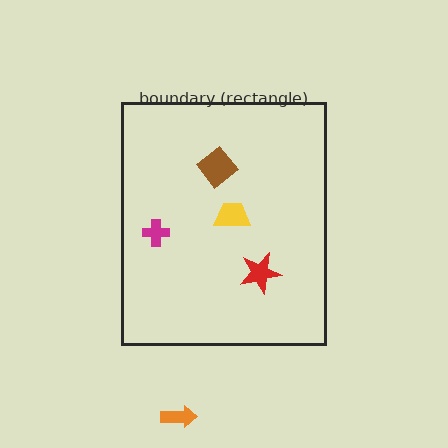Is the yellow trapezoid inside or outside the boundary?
Inside.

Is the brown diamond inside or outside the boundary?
Inside.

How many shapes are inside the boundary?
4 inside, 1 outside.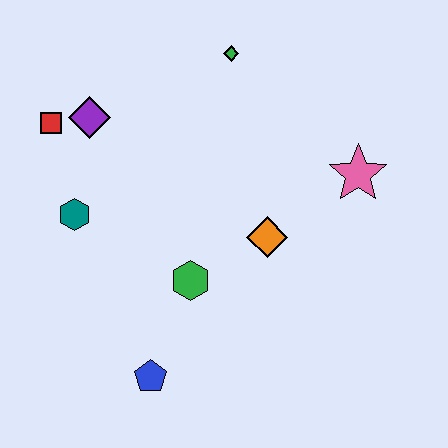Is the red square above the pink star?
Yes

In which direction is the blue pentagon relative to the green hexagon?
The blue pentagon is below the green hexagon.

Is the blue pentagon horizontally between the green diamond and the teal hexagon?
Yes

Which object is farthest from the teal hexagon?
The pink star is farthest from the teal hexagon.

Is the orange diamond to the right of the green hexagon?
Yes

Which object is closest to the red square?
The purple diamond is closest to the red square.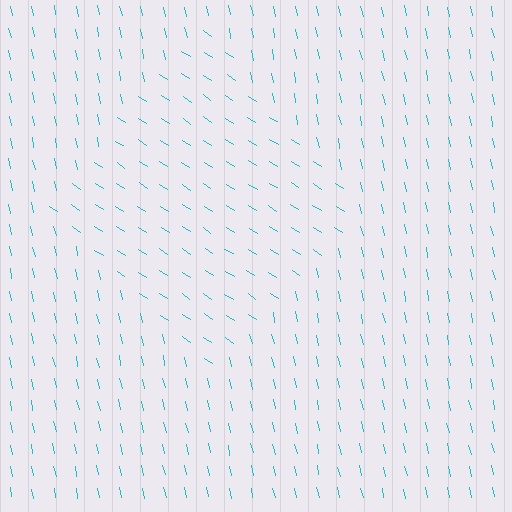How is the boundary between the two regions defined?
The boundary is defined purely by a change in line orientation (approximately 45 degrees difference). All lines are the same color and thickness.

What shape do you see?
I see a diamond.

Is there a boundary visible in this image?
Yes, there is a texture boundary formed by a change in line orientation.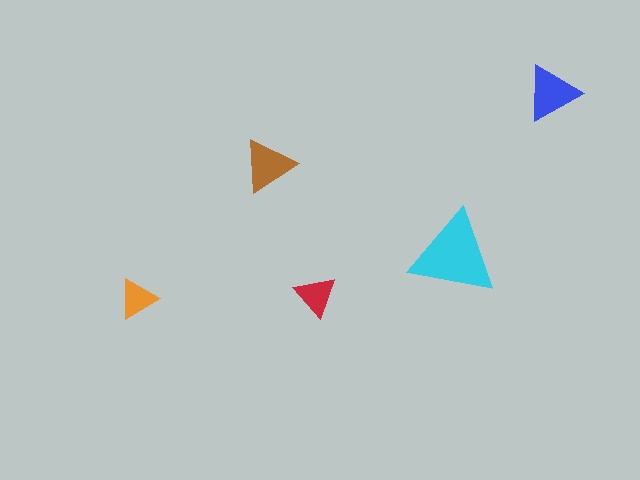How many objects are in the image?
There are 5 objects in the image.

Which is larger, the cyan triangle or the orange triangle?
The cyan one.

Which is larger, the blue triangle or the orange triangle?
The blue one.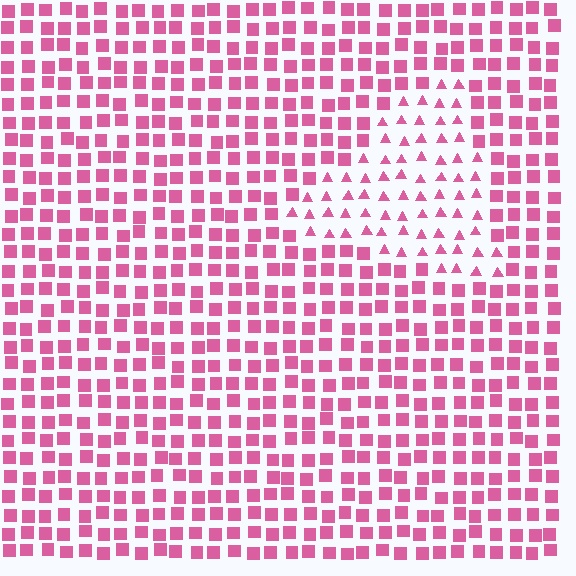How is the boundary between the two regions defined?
The boundary is defined by a change in element shape: triangles inside vs. squares outside. All elements share the same color and spacing.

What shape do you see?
I see a triangle.